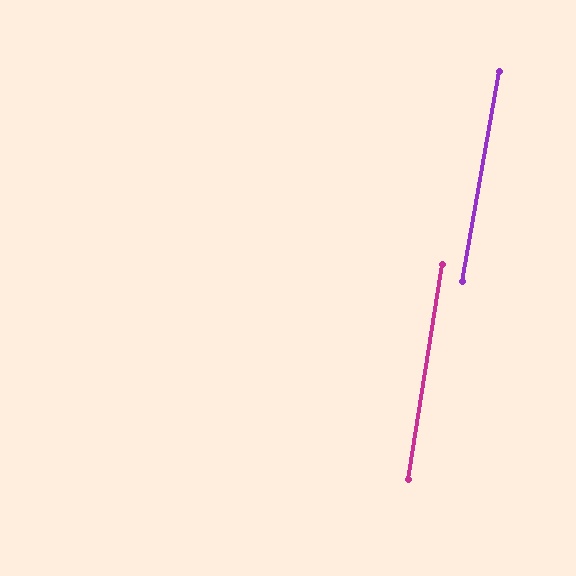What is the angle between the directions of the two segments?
Approximately 1 degree.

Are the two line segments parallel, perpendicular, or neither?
Parallel — their directions differ by only 1.3°.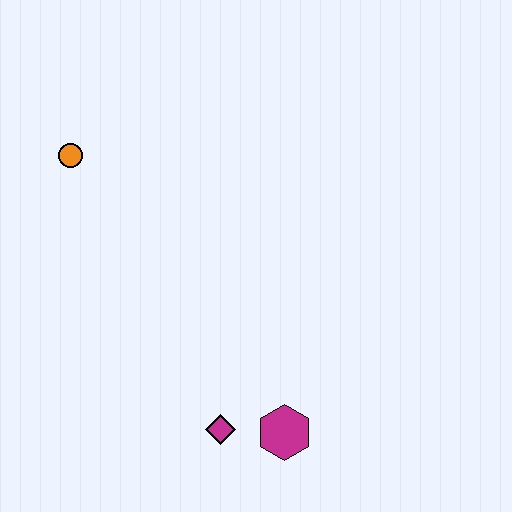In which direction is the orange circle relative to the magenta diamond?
The orange circle is above the magenta diamond.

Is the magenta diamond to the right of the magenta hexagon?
No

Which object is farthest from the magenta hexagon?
The orange circle is farthest from the magenta hexagon.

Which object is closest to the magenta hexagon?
The magenta diamond is closest to the magenta hexagon.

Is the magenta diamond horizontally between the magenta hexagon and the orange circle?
Yes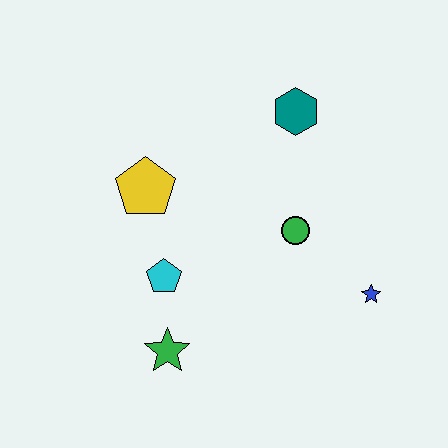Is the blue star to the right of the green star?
Yes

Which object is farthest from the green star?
The teal hexagon is farthest from the green star.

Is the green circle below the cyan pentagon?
No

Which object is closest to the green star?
The cyan pentagon is closest to the green star.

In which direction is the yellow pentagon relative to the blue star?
The yellow pentagon is to the left of the blue star.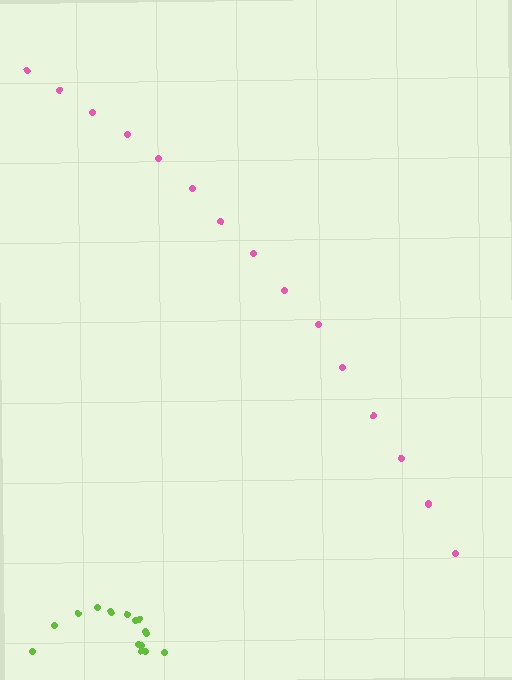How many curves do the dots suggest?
There are 2 distinct paths.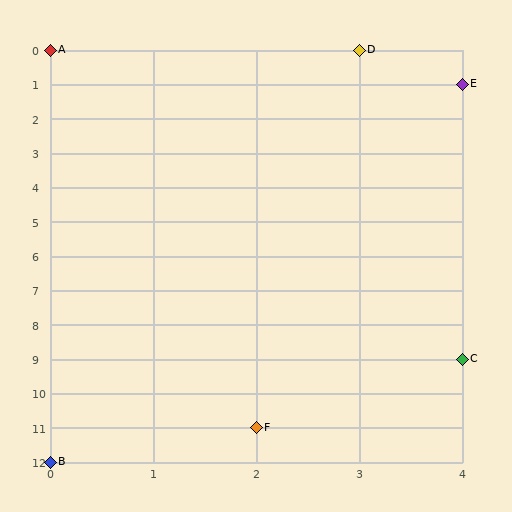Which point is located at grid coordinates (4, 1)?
Point E is at (4, 1).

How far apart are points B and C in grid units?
Points B and C are 4 columns and 3 rows apart (about 5.0 grid units diagonally).